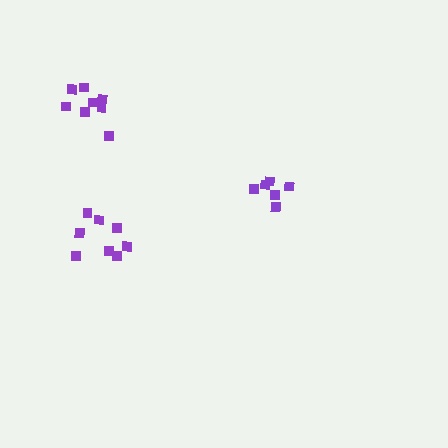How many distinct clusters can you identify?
There are 3 distinct clusters.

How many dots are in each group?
Group 1: 6 dots, Group 2: 8 dots, Group 3: 8 dots (22 total).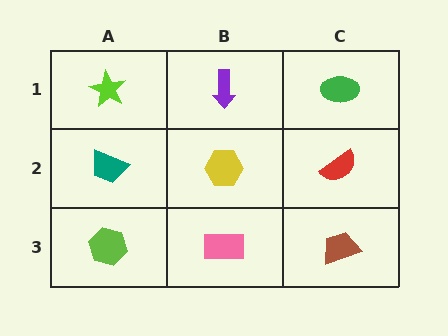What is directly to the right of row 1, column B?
A green ellipse.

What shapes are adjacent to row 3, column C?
A red semicircle (row 2, column C), a pink rectangle (row 3, column B).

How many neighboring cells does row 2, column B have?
4.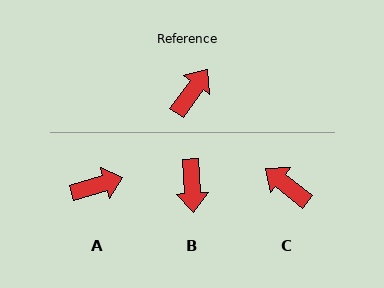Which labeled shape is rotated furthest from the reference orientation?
B, about 140 degrees away.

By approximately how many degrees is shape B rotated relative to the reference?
Approximately 140 degrees clockwise.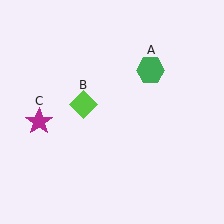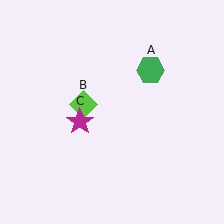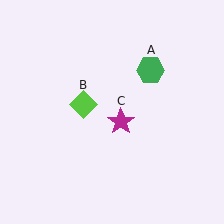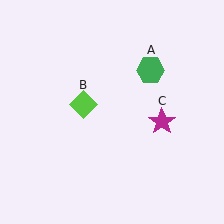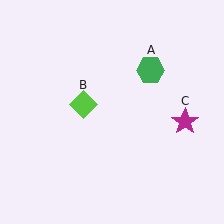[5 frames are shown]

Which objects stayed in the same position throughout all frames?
Green hexagon (object A) and lime diamond (object B) remained stationary.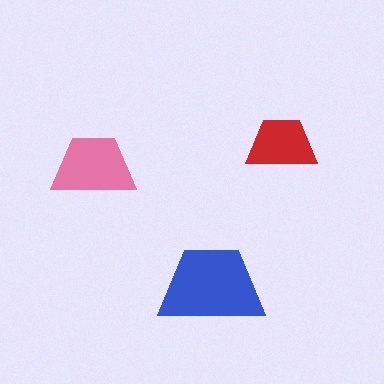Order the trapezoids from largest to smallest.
the blue one, the pink one, the red one.